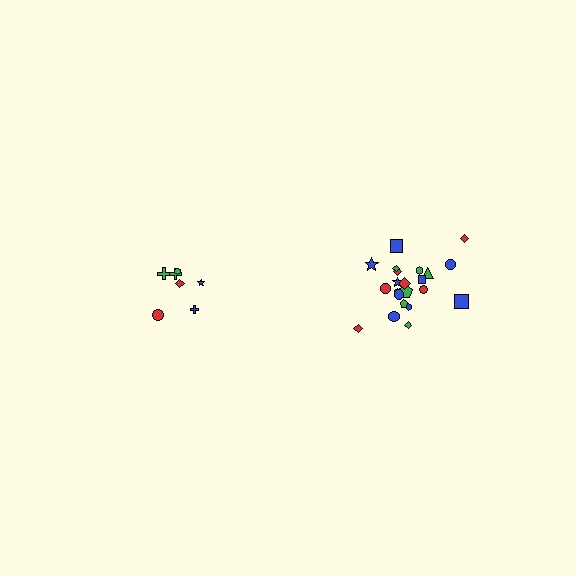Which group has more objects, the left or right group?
The right group.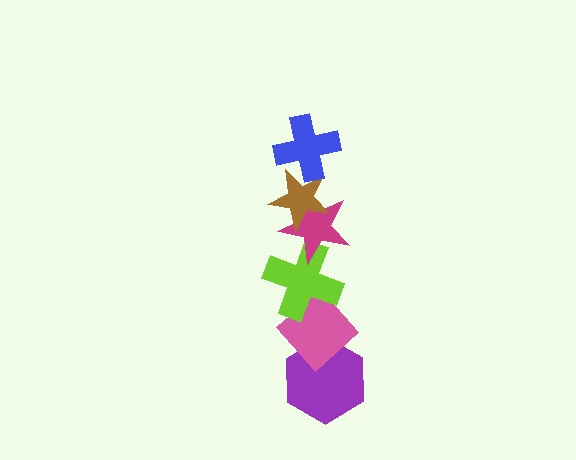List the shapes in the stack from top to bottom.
From top to bottom: the blue cross, the brown star, the magenta star, the lime cross, the pink diamond, the purple hexagon.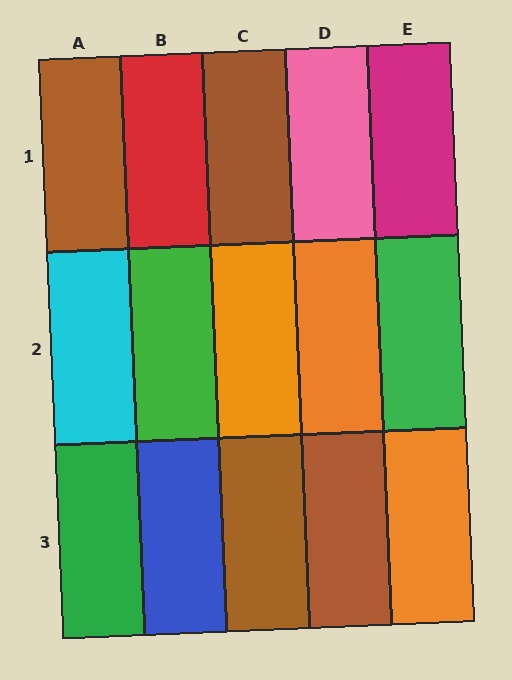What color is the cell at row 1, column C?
Brown.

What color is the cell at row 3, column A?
Green.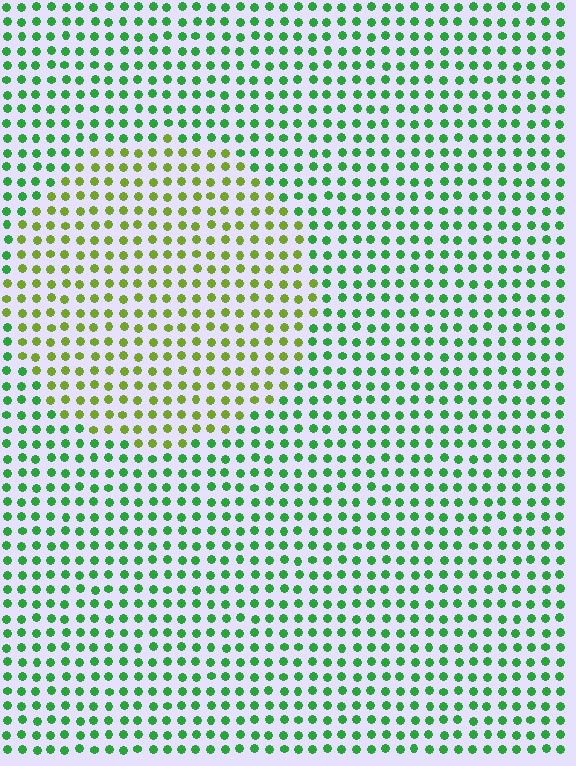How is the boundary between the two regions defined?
The boundary is defined purely by a slight shift in hue (about 43 degrees). Spacing, size, and orientation are identical on both sides.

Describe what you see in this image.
The image is filled with small green elements in a uniform arrangement. A circle-shaped region is visible where the elements are tinted to a slightly different hue, forming a subtle color boundary.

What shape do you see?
I see a circle.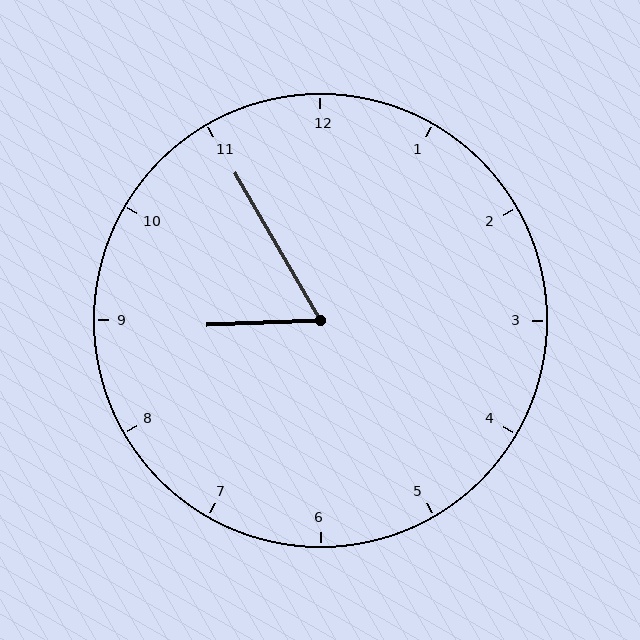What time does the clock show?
8:55.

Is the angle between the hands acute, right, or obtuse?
It is acute.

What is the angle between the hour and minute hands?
Approximately 62 degrees.